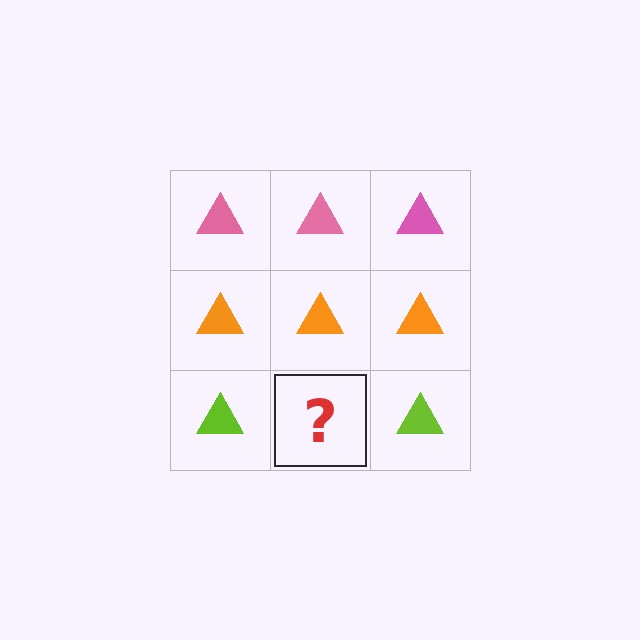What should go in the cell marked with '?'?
The missing cell should contain a lime triangle.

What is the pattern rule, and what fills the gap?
The rule is that each row has a consistent color. The gap should be filled with a lime triangle.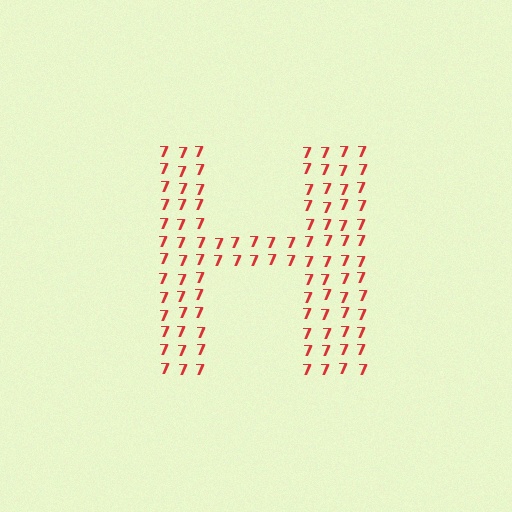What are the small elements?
The small elements are digit 7's.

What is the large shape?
The large shape is the letter H.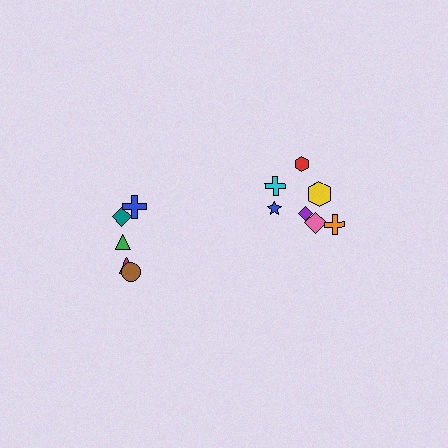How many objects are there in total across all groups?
There are 12 objects.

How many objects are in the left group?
There are 5 objects.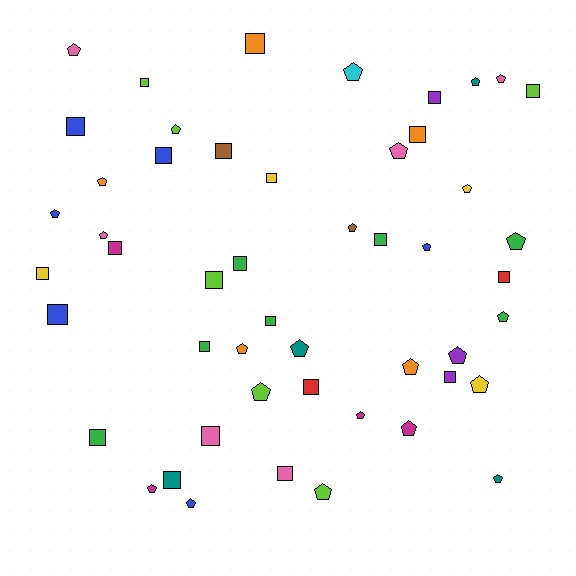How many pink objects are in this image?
There are 6 pink objects.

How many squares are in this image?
There are 24 squares.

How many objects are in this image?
There are 50 objects.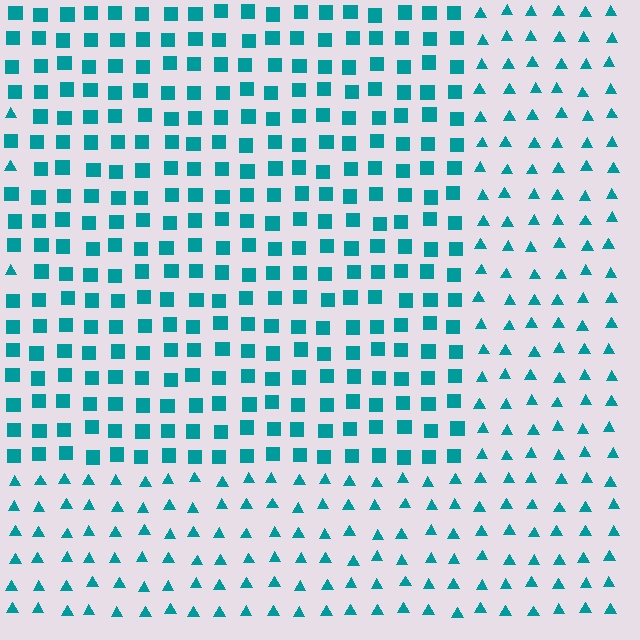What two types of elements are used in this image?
The image uses squares inside the rectangle region and triangles outside it.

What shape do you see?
I see a rectangle.